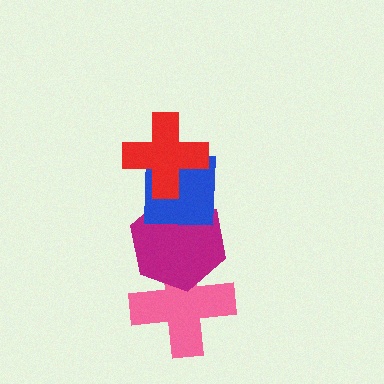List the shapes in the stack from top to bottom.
From top to bottom: the red cross, the blue square, the magenta hexagon, the pink cross.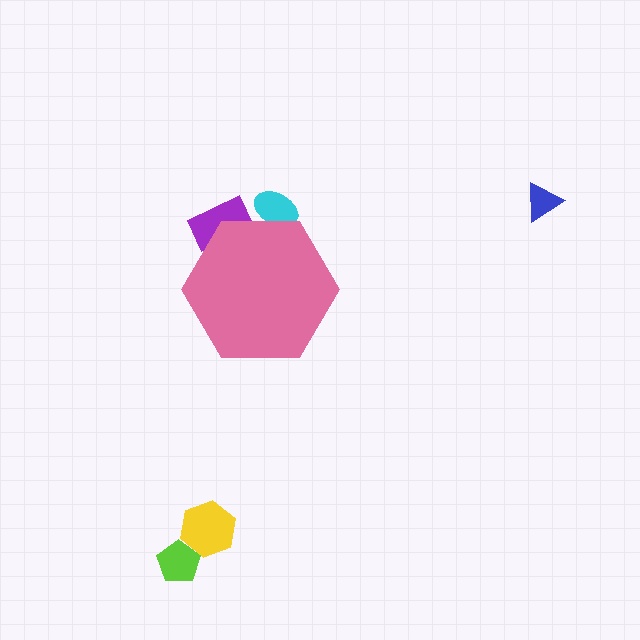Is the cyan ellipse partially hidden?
Yes, the cyan ellipse is partially hidden behind the pink hexagon.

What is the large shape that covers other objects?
A pink hexagon.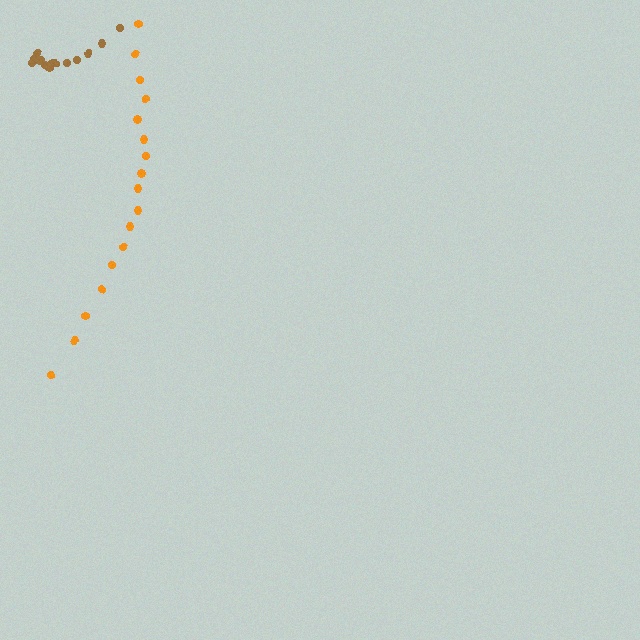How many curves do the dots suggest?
There are 2 distinct paths.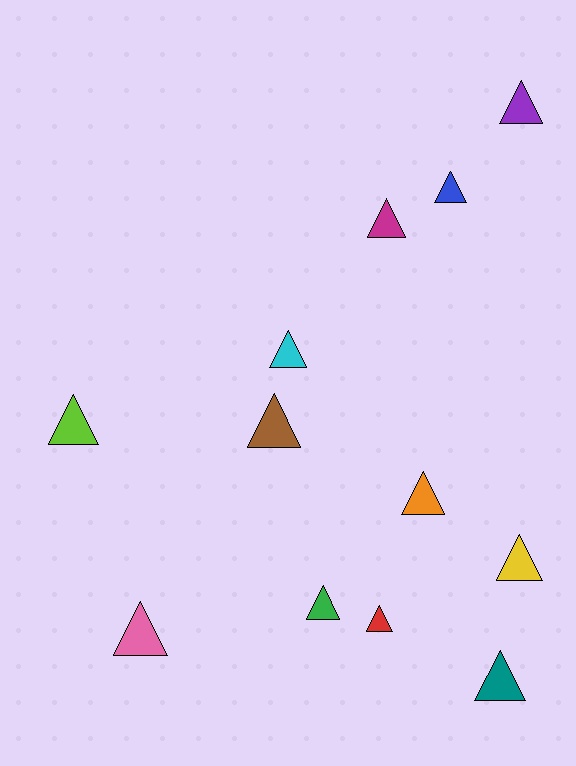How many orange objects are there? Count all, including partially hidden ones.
There is 1 orange object.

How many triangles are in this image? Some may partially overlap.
There are 12 triangles.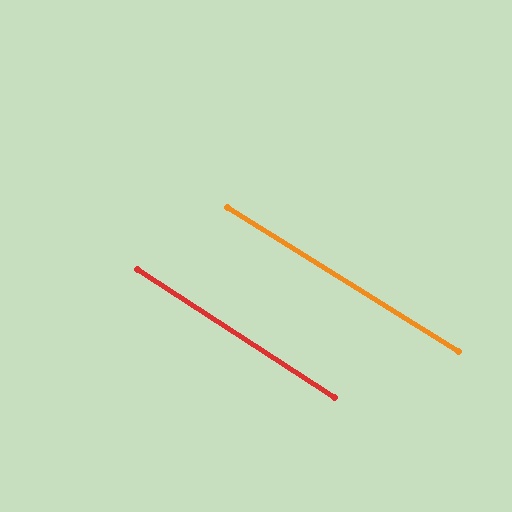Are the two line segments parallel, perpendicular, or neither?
Parallel — their directions differ by only 1.3°.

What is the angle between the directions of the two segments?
Approximately 1 degree.